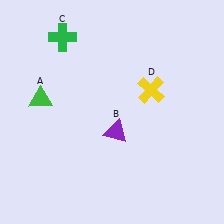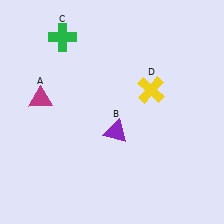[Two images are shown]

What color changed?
The triangle (A) changed from green in Image 1 to magenta in Image 2.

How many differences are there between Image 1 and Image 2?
There is 1 difference between the two images.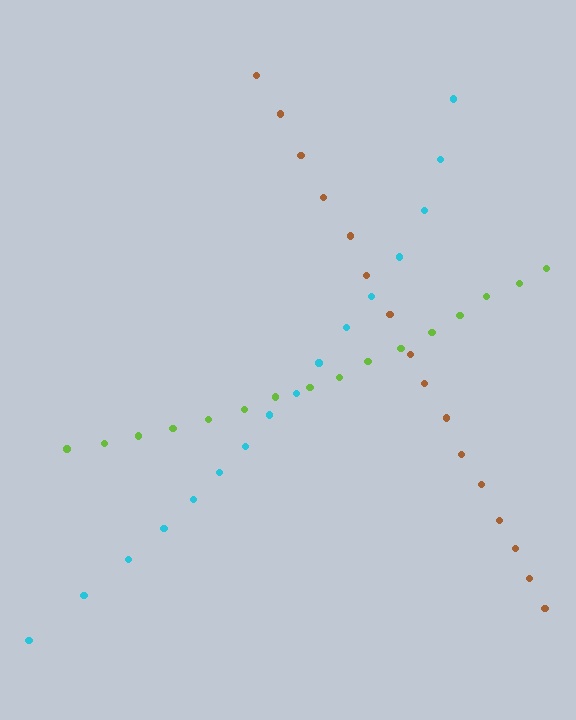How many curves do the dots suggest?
There are 3 distinct paths.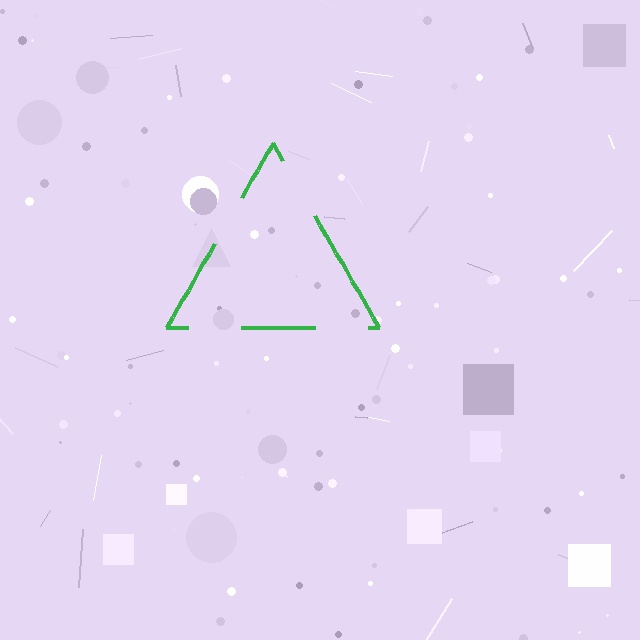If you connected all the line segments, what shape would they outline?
They would outline a triangle.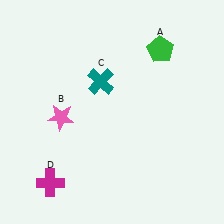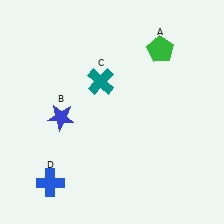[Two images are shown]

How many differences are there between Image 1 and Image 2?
There are 2 differences between the two images.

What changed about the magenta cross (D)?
In Image 1, D is magenta. In Image 2, it changed to blue.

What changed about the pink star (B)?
In Image 1, B is pink. In Image 2, it changed to blue.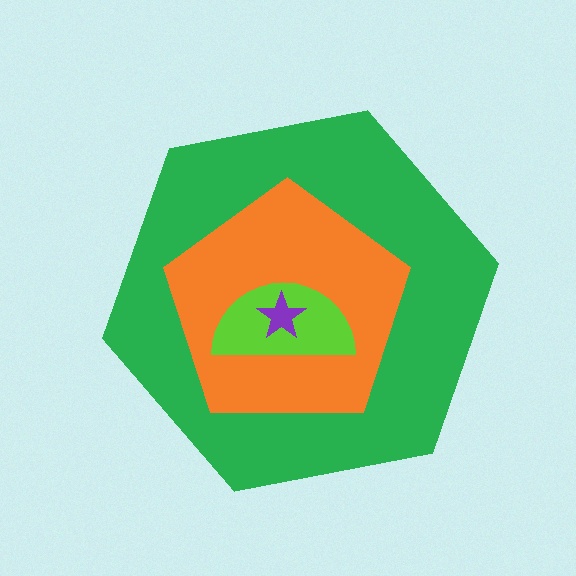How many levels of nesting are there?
4.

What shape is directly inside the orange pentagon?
The lime semicircle.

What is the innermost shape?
The purple star.